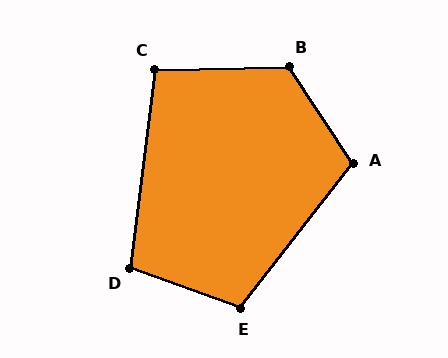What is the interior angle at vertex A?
Approximately 109 degrees (obtuse).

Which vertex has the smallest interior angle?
C, at approximately 98 degrees.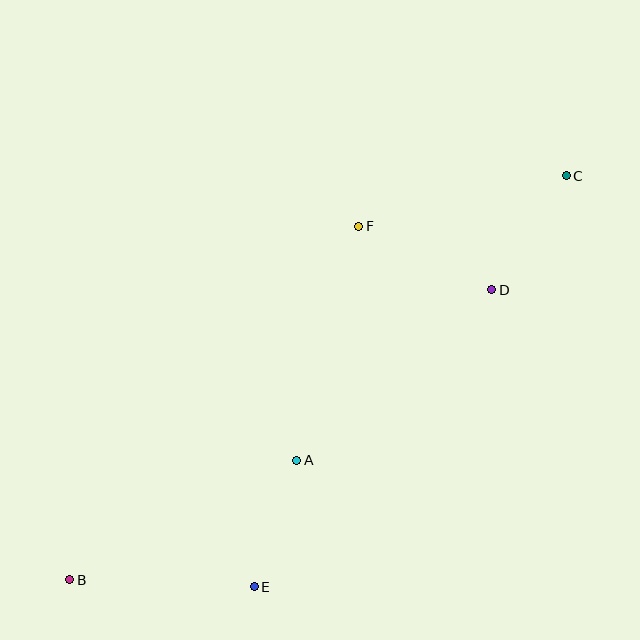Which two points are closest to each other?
Points A and E are closest to each other.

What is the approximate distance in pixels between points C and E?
The distance between C and E is approximately 516 pixels.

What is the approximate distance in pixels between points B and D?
The distance between B and D is approximately 512 pixels.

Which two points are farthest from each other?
Points B and C are farthest from each other.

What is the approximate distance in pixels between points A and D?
The distance between A and D is approximately 259 pixels.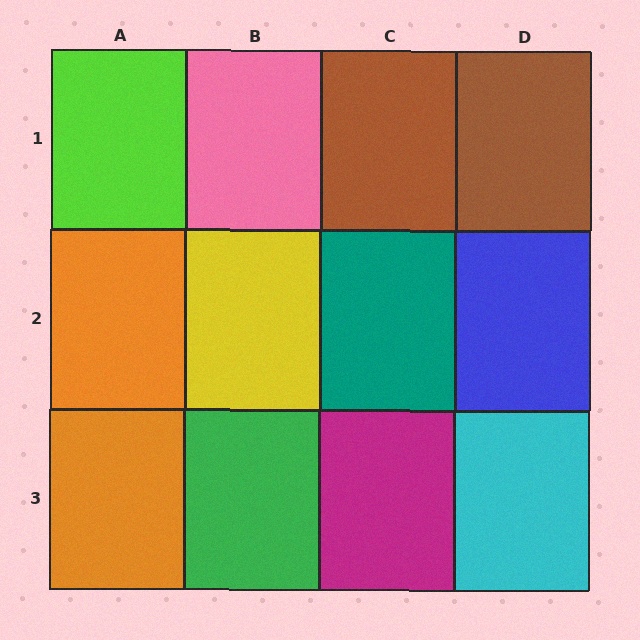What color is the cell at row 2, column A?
Orange.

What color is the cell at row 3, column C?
Magenta.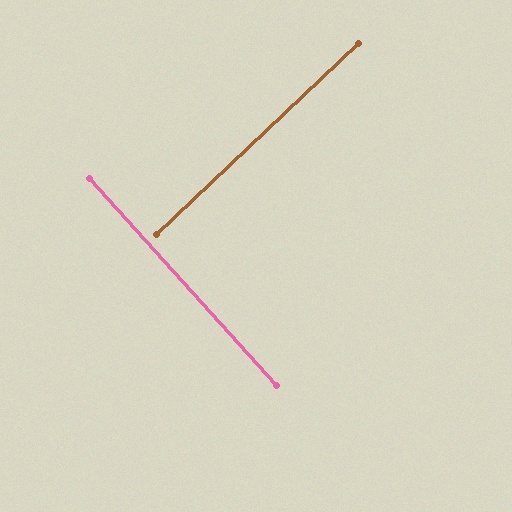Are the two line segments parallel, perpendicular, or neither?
Perpendicular — they meet at approximately 89°.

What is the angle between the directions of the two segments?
Approximately 89 degrees.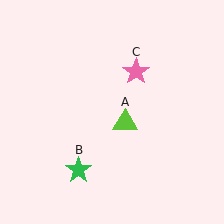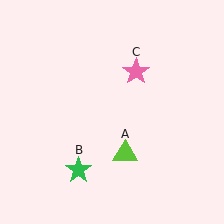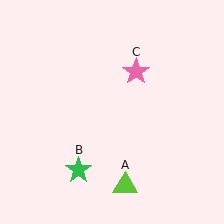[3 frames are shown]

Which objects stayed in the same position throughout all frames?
Green star (object B) and pink star (object C) remained stationary.